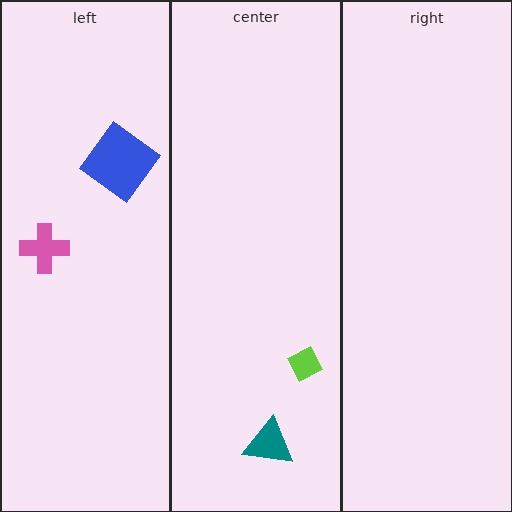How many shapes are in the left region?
2.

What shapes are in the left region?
The blue diamond, the pink cross.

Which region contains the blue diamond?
The left region.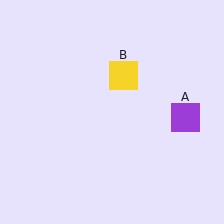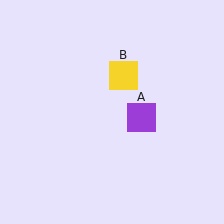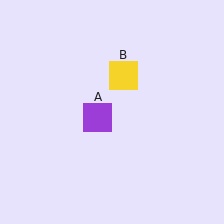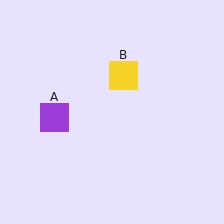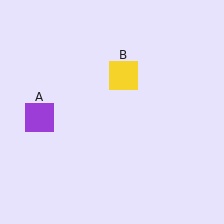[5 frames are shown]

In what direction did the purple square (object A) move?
The purple square (object A) moved left.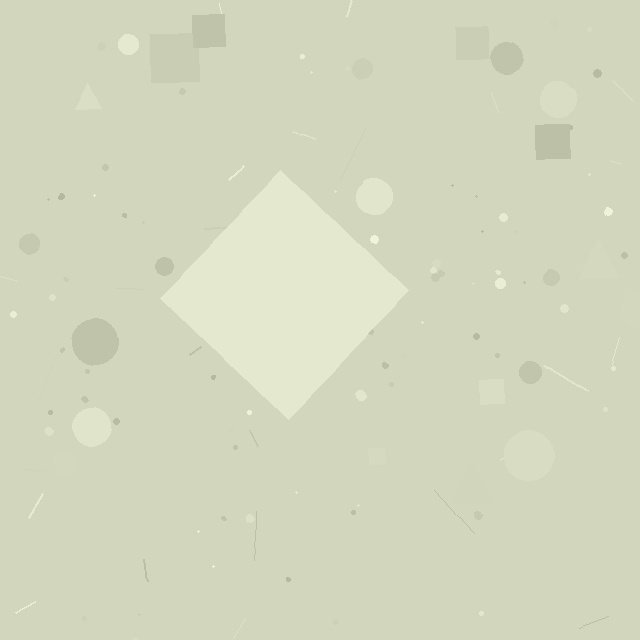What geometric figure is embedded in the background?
A diamond is embedded in the background.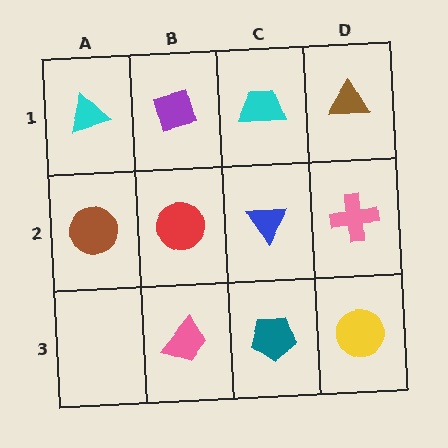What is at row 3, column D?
A yellow circle.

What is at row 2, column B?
A red circle.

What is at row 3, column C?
A teal pentagon.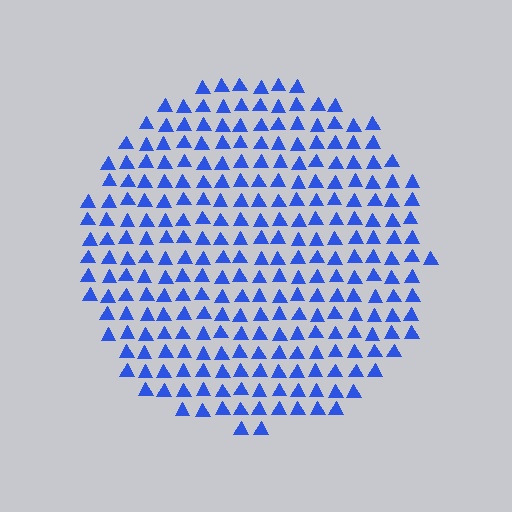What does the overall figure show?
The overall figure shows a circle.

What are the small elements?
The small elements are triangles.